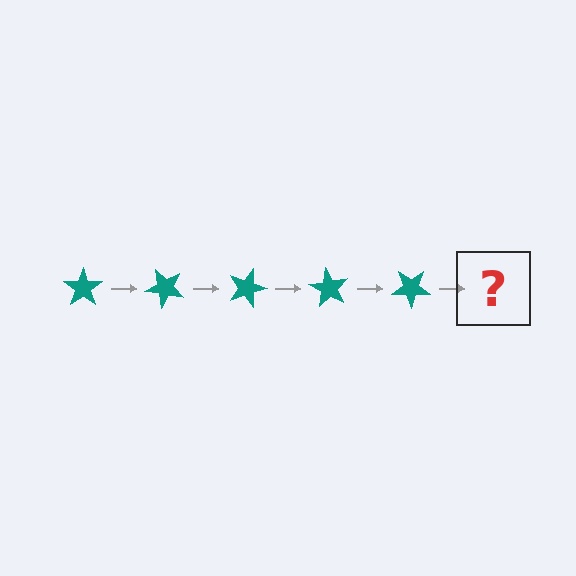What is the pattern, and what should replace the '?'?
The pattern is that the star rotates 45 degrees each step. The '?' should be a teal star rotated 225 degrees.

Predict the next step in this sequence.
The next step is a teal star rotated 225 degrees.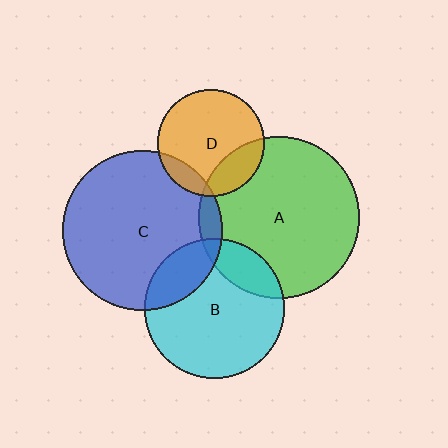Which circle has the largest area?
Circle A (green).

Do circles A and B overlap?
Yes.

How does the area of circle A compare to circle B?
Approximately 1.3 times.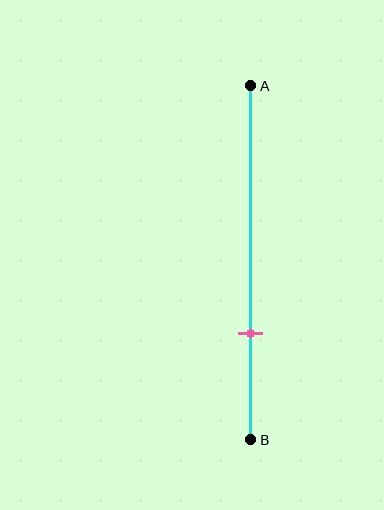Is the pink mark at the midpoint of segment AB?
No, the mark is at about 70% from A, not at the 50% midpoint.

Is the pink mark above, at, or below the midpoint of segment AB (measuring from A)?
The pink mark is below the midpoint of segment AB.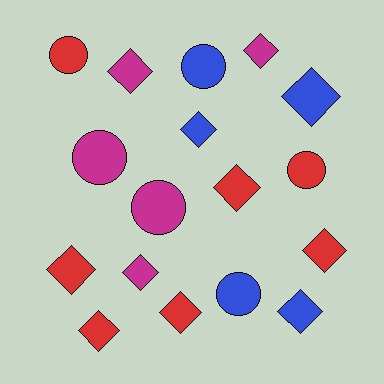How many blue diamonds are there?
There are 3 blue diamonds.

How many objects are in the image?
There are 17 objects.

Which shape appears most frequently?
Diamond, with 11 objects.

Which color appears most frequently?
Red, with 7 objects.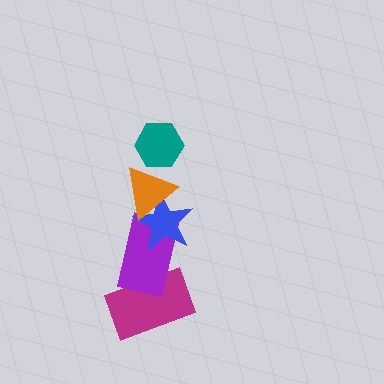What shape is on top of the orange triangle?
The teal hexagon is on top of the orange triangle.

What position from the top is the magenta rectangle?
The magenta rectangle is 5th from the top.